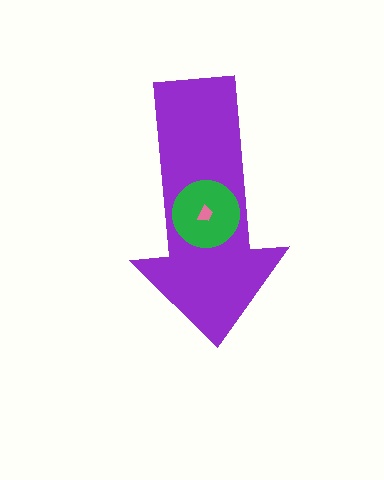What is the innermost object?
The pink trapezoid.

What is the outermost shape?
The purple arrow.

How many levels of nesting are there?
3.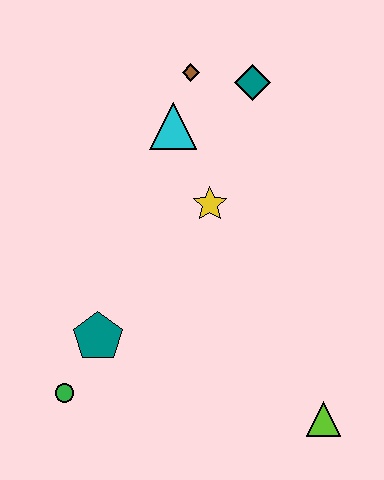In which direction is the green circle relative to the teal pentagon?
The green circle is below the teal pentagon.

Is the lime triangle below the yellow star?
Yes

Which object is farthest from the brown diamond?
The lime triangle is farthest from the brown diamond.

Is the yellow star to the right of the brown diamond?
Yes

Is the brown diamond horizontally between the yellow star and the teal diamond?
No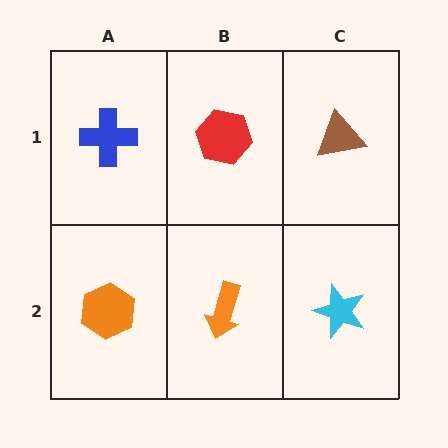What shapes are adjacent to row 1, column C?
A cyan star (row 2, column C), a red hexagon (row 1, column B).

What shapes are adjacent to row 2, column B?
A red hexagon (row 1, column B), an orange hexagon (row 2, column A), a cyan star (row 2, column C).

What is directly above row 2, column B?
A red hexagon.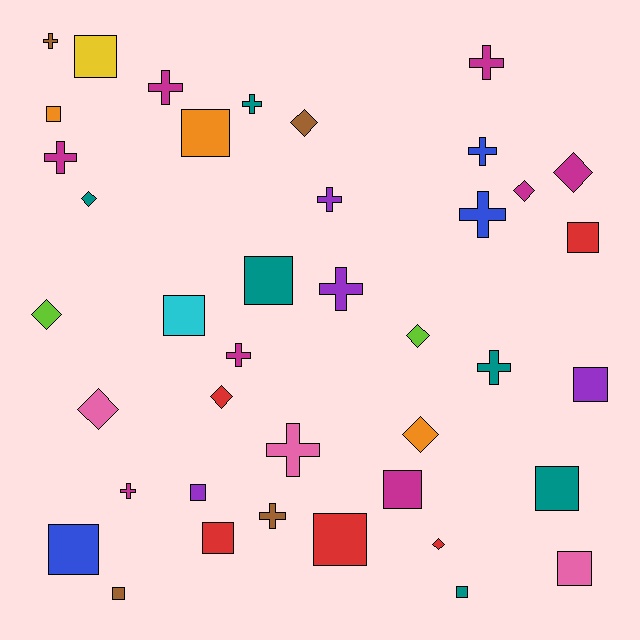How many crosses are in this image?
There are 14 crosses.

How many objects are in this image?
There are 40 objects.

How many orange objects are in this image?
There are 3 orange objects.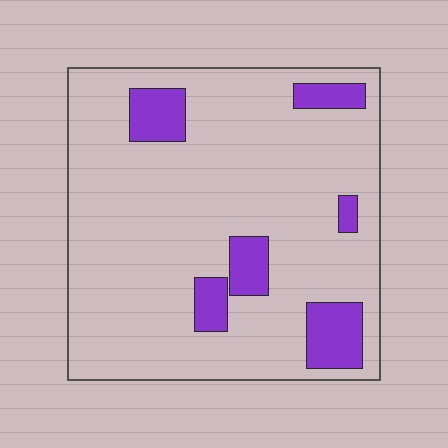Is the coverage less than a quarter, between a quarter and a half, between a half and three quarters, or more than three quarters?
Less than a quarter.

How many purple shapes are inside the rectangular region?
6.